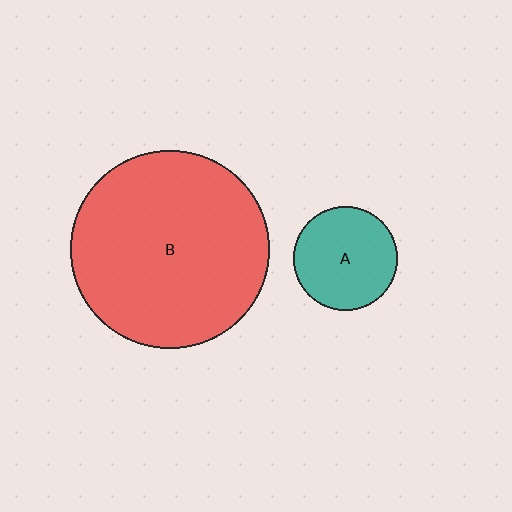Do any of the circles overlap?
No, none of the circles overlap.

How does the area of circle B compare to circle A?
Approximately 3.7 times.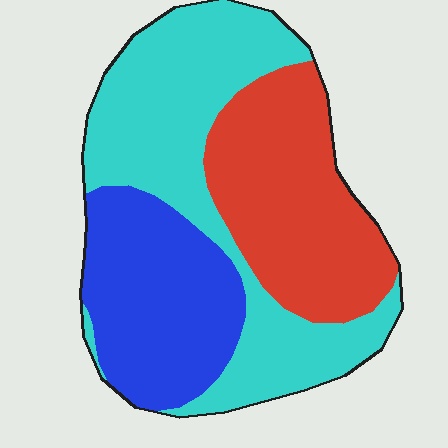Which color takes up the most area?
Cyan, at roughly 40%.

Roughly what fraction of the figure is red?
Red takes up about one third (1/3) of the figure.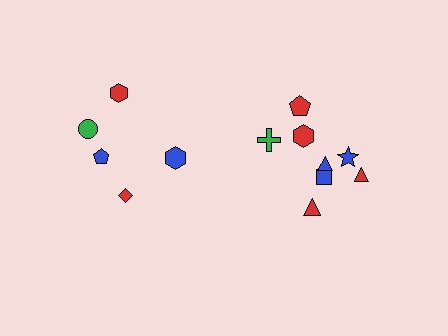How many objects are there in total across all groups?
There are 13 objects.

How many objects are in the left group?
There are 5 objects.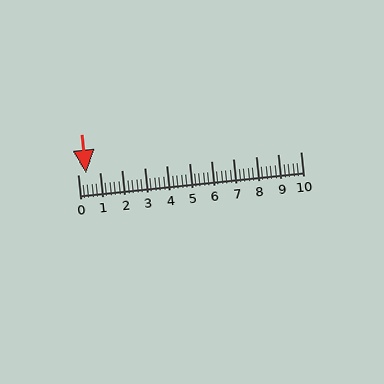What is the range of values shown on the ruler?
The ruler shows values from 0 to 10.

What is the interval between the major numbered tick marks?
The major tick marks are spaced 1 units apart.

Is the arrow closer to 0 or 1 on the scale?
The arrow is closer to 0.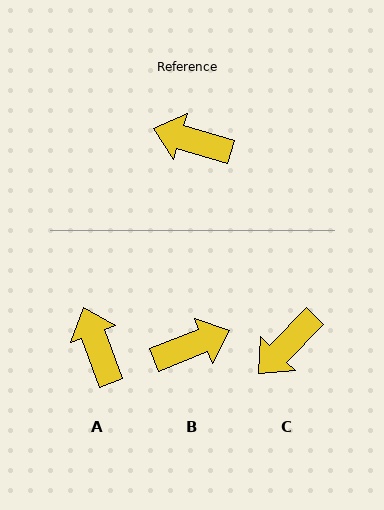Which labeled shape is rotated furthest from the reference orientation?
B, about 141 degrees away.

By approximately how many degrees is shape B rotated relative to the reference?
Approximately 141 degrees clockwise.